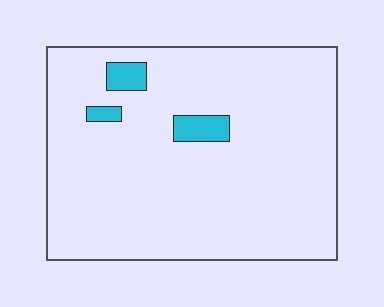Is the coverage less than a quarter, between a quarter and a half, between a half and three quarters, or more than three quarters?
Less than a quarter.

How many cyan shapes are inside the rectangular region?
3.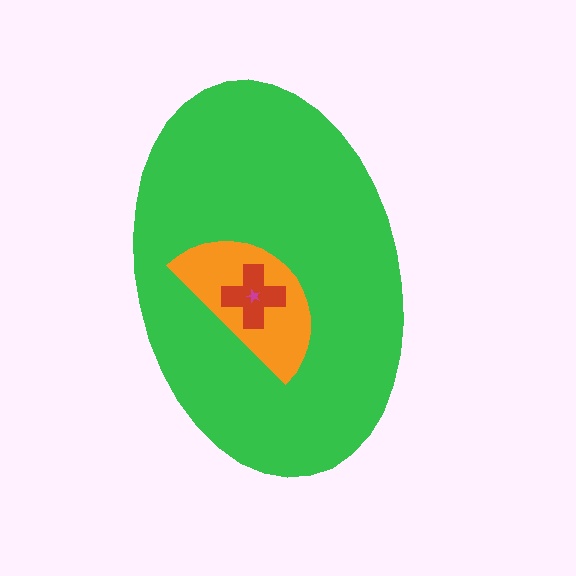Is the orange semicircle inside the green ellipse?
Yes.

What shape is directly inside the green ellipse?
The orange semicircle.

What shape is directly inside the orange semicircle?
The red cross.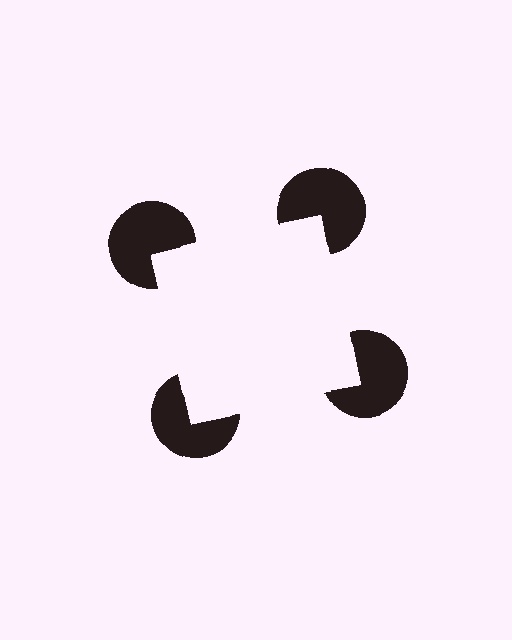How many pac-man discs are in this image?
There are 4 — one at each vertex of the illusory square.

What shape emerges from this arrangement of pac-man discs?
An illusory square — its edges are inferred from the aligned wedge cuts in the pac-man discs, not physically drawn.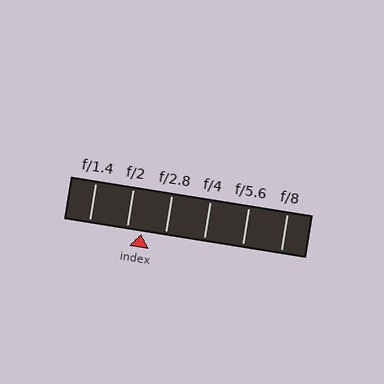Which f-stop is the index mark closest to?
The index mark is closest to f/2.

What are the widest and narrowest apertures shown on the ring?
The widest aperture shown is f/1.4 and the narrowest is f/8.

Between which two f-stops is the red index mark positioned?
The index mark is between f/2 and f/2.8.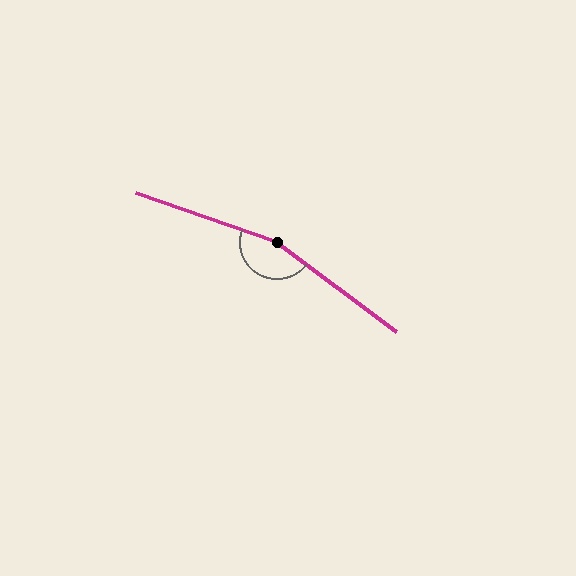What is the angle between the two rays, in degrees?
Approximately 163 degrees.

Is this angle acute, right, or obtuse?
It is obtuse.